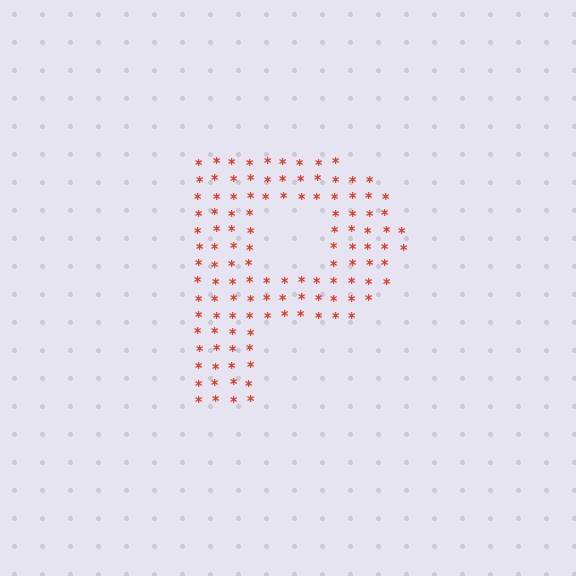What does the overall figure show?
The overall figure shows the letter P.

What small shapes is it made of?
It is made of small asterisks.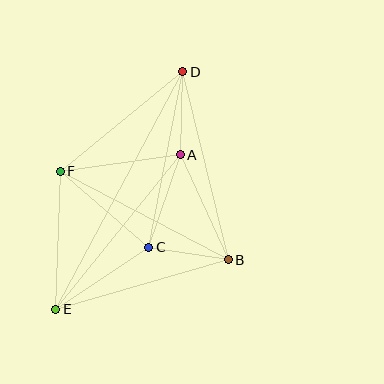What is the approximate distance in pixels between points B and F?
The distance between B and F is approximately 190 pixels.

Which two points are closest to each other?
Points B and C are closest to each other.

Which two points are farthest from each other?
Points D and E are farthest from each other.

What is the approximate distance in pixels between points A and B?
The distance between A and B is approximately 116 pixels.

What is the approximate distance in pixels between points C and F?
The distance between C and F is approximately 117 pixels.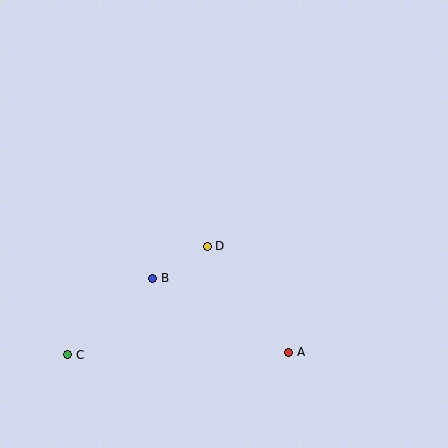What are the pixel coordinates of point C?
Point C is at (68, 355).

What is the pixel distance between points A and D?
The distance between A and D is 133 pixels.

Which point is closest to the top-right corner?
Point D is closest to the top-right corner.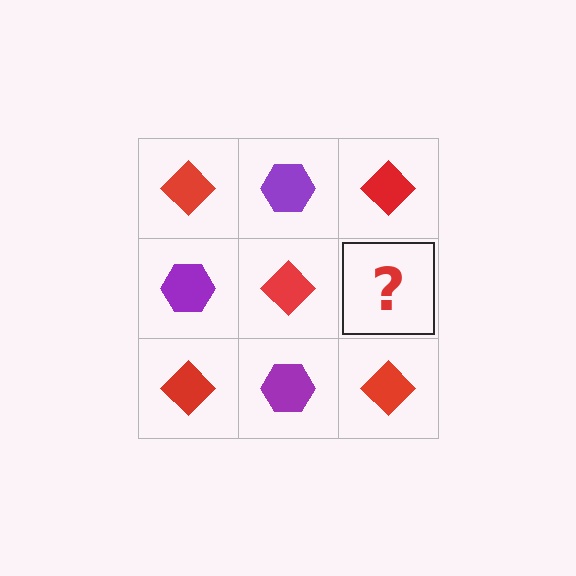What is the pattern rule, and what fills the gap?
The rule is that it alternates red diamond and purple hexagon in a checkerboard pattern. The gap should be filled with a purple hexagon.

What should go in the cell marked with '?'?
The missing cell should contain a purple hexagon.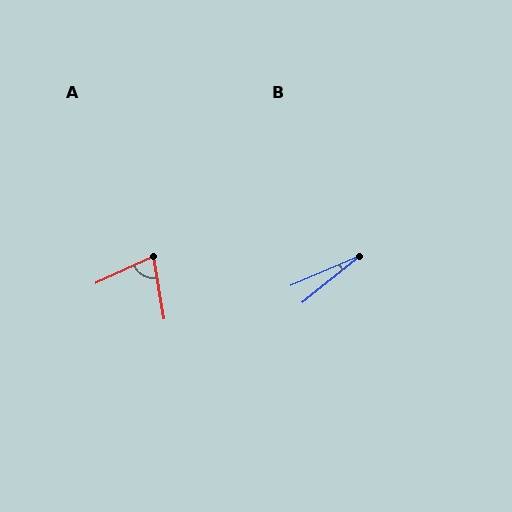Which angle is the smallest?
B, at approximately 16 degrees.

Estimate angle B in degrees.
Approximately 16 degrees.